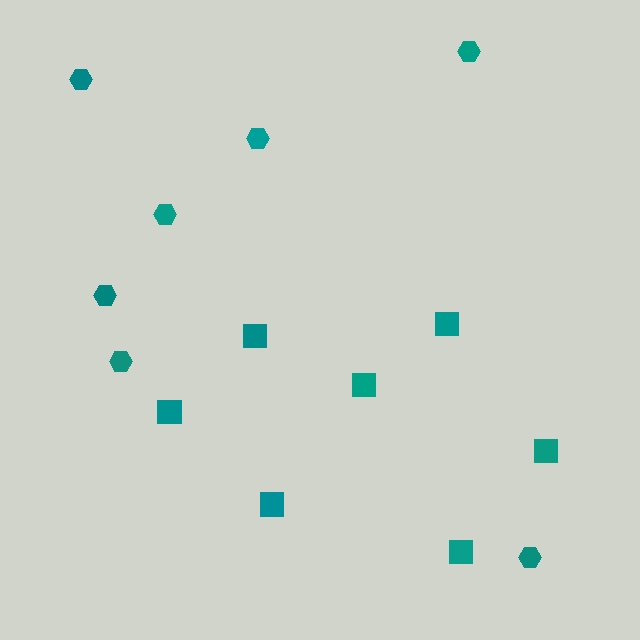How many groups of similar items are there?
There are 2 groups: one group of hexagons (7) and one group of squares (7).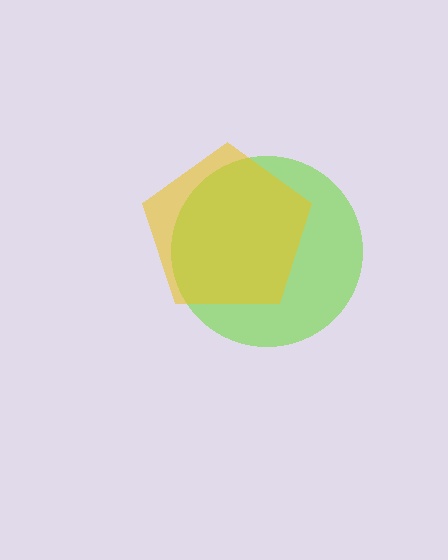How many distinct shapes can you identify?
There are 2 distinct shapes: a lime circle, a yellow pentagon.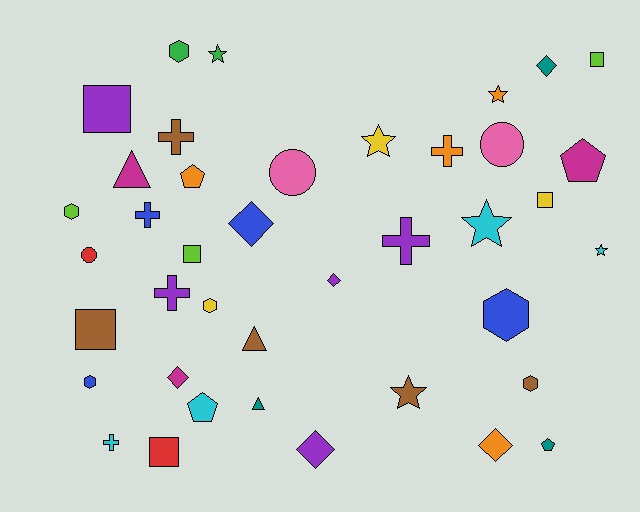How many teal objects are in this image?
There are 3 teal objects.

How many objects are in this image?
There are 40 objects.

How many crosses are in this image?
There are 6 crosses.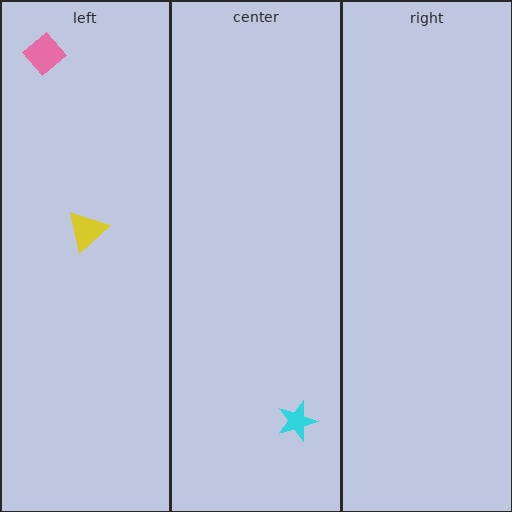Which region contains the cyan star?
The center region.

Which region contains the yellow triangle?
The left region.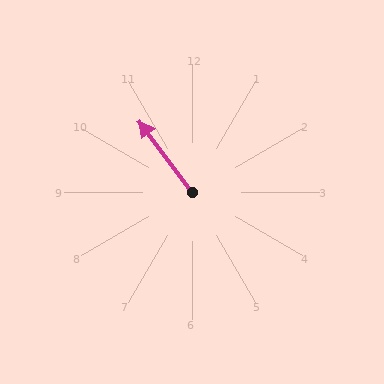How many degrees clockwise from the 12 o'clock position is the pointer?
Approximately 323 degrees.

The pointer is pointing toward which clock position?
Roughly 11 o'clock.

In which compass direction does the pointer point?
Northwest.